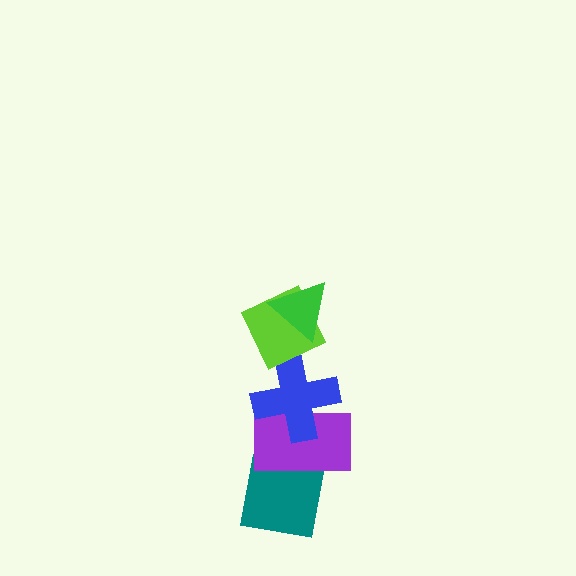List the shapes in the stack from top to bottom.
From top to bottom: the green triangle, the lime diamond, the blue cross, the purple rectangle, the teal square.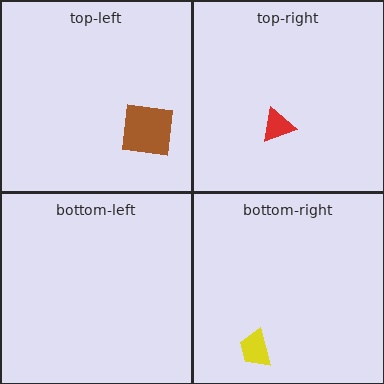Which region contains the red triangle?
The top-right region.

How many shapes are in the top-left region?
1.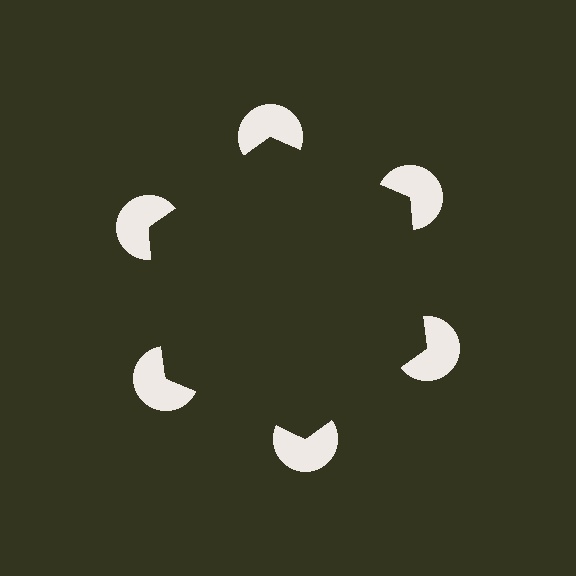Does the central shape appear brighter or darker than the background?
It typically appears slightly darker than the background, even though no actual brightness change is drawn.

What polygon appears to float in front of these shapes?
An illusory hexagon — its edges are inferred from the aligned wedge cuts in the pac-man discs, not physically drawn.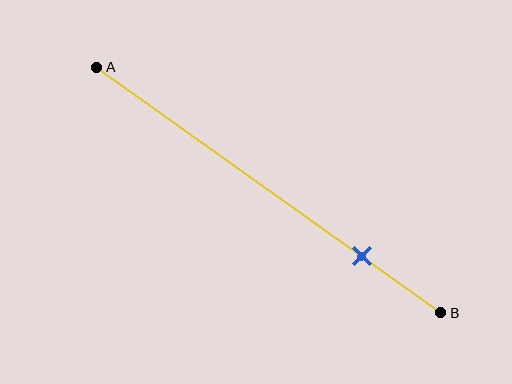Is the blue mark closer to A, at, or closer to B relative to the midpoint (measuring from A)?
The blue mark is closer to point B than the midpoint of segment AB.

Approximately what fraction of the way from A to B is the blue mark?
The blue mark is approximately 75% of the way from A to B.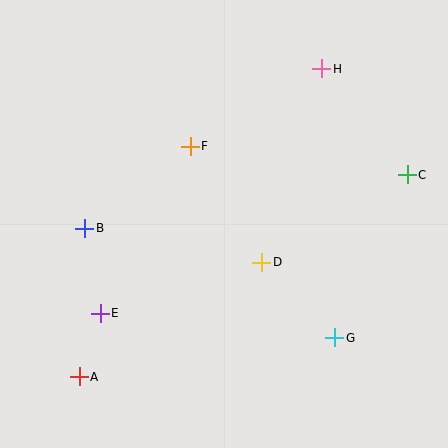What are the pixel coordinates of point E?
Point E is at (100, 313).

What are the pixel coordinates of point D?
Point D is at (262, 262).